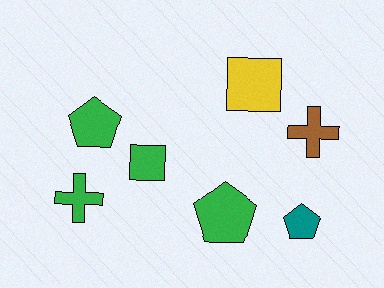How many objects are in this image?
There are 7 objects.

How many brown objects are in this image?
There is 1 brown object.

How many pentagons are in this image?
There are 3 pentagons.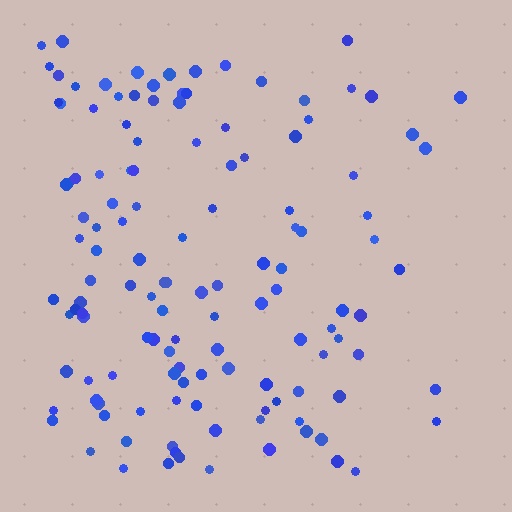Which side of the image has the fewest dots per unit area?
The right.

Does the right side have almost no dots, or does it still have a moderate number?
Still a moderate number, just noticeably fewer than the left.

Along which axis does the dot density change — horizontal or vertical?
Horizontal.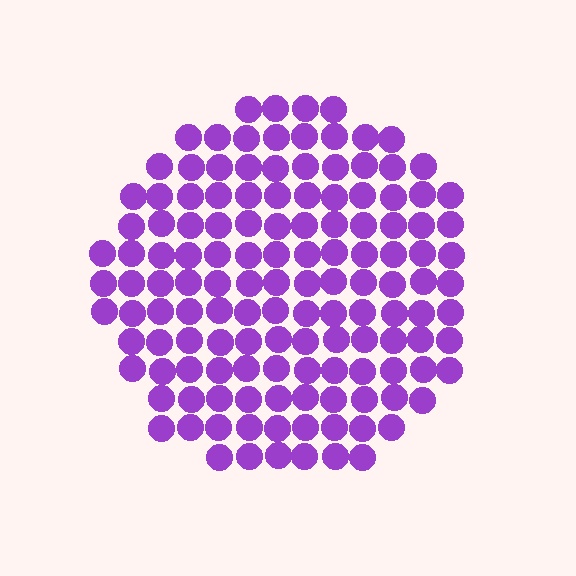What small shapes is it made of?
It is made of small circles.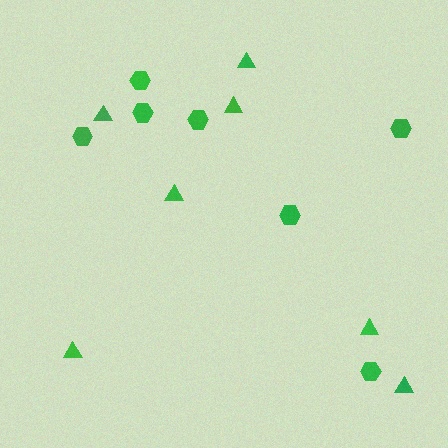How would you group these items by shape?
There are 2 groups: one group of hexagons (7) and one group of triangles (7).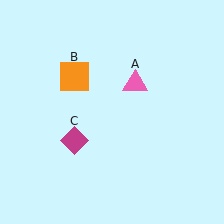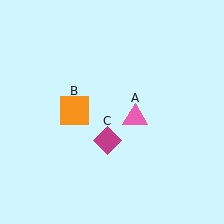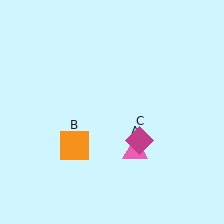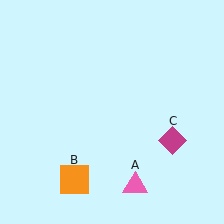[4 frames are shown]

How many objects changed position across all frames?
3 objects changed position: pink triangle (object A), orange square (object B), magenta diamond (object C).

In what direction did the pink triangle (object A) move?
The pink triangle (object A) moved down.